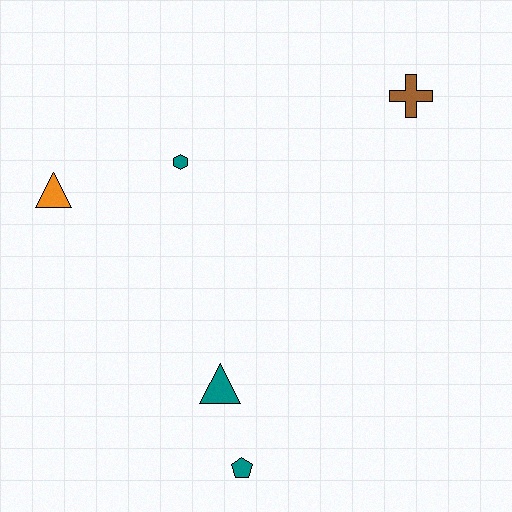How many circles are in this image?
There are no circles.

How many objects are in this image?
There are 5 objects.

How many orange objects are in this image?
There is 1 orange object.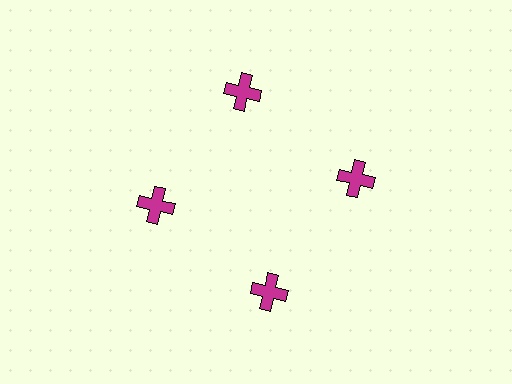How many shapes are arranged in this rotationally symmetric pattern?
There are 4 shapes, arranged in 4 groups of 1.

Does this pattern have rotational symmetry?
Yes, this pattern has 4-fold rotational symmetry. It looks the same after rotating 90 degrees around the center.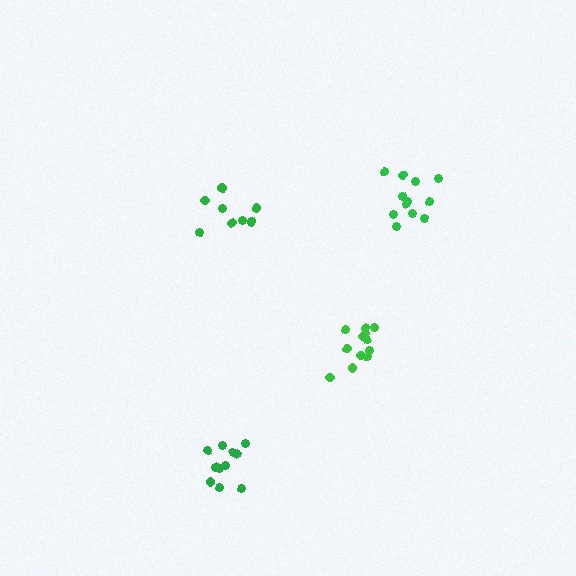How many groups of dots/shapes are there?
There are 4 groups.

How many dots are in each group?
Group 1: 9 dots, Group 2: 12 dots, Group 3: 12 dots, Group 4: 11 dots (44 total).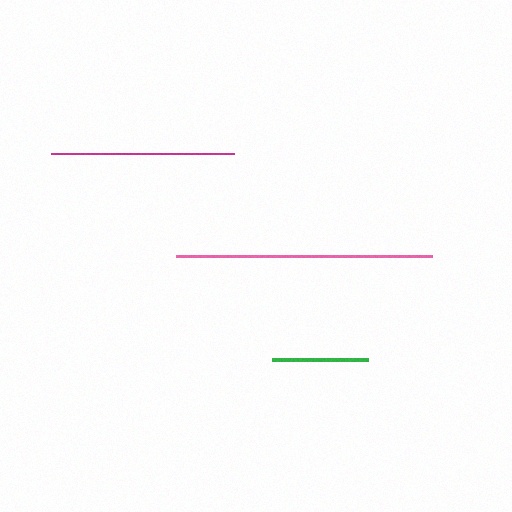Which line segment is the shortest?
The green line is the shortest at approximately 96 pixels.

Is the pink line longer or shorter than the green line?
The pink line is longer than the green line.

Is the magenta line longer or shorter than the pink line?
The pink line is longer than the magenta line.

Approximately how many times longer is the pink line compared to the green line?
The pink line is approximately 2.7 times the length of the green line.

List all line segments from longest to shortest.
From longest to shortest: pink, magenta, green.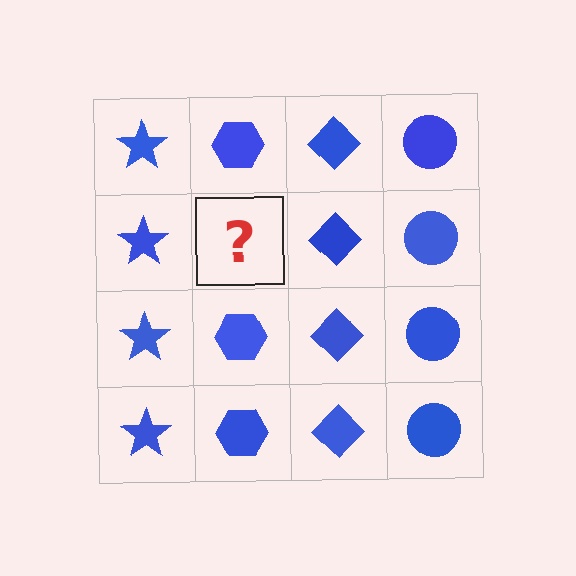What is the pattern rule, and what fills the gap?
The rule is that each column has a consistent shape. The gap should be filled with a blue hexagon.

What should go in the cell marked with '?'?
The missing cell should contain a blue hexagon.